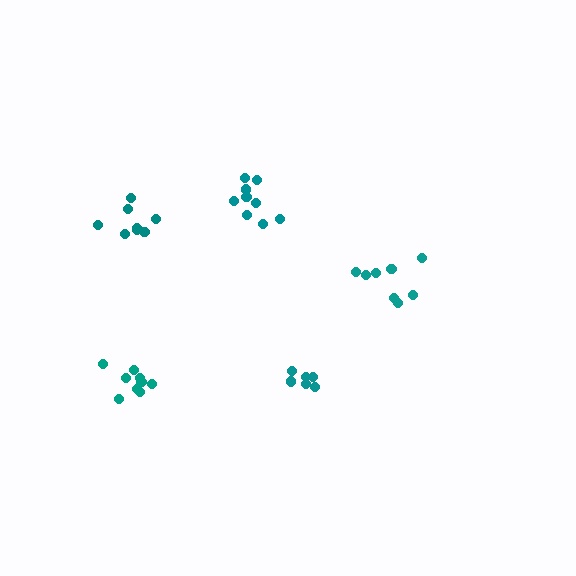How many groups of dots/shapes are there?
There are 5 groups.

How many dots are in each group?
Group 1: 9 dots, Group 2: 9 dots, Group 3: 6 dots, Group 4: 9 dots, Group 5: 8 dots (41 total).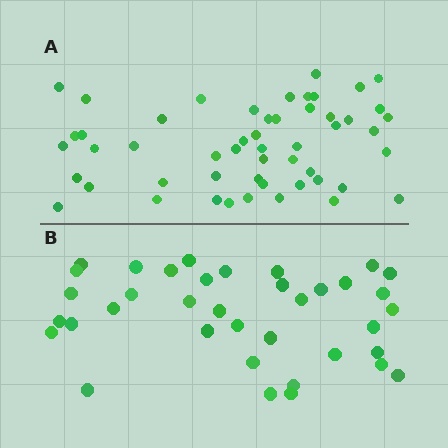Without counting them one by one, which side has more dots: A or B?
Region A (the top region) has more dots.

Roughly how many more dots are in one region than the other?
Region A has approximately 15 more dots than region B.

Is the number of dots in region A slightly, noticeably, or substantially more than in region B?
Region A has noticeably more, but not dramatically so. The ratio is roughly 1.4 to 1.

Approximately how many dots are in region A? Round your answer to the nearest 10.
About 50 dots. (The exact count is 52, which rounds to 50.)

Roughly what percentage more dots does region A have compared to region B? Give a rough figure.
About 40% more.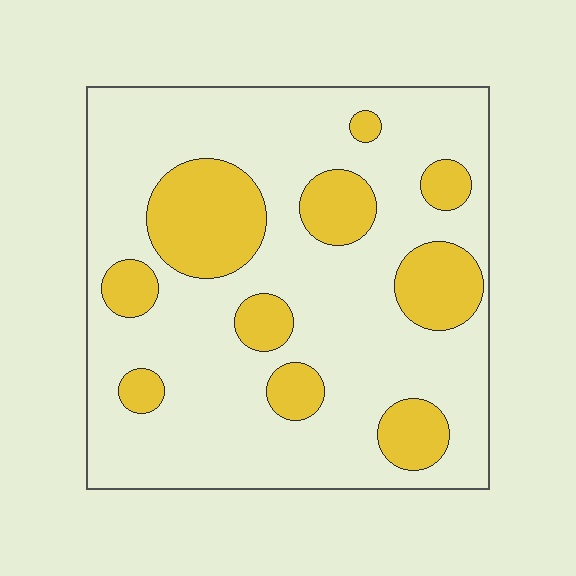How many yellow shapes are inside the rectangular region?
10.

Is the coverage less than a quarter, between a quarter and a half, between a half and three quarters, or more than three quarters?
Less than a quarter.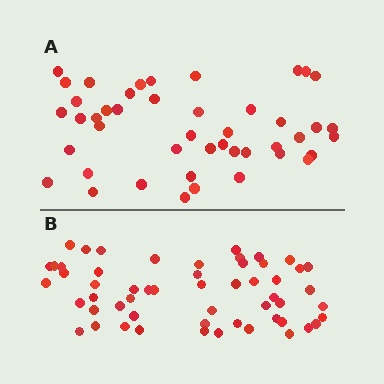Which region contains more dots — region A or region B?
Region B (the bottom region) has more dots.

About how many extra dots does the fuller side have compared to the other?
Region B has roughly 10 or so more dots than region A.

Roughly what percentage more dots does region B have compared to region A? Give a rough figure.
About 20% more.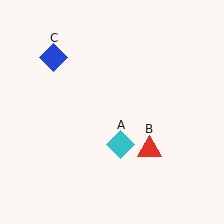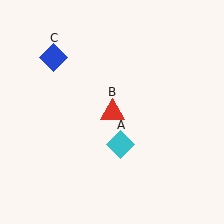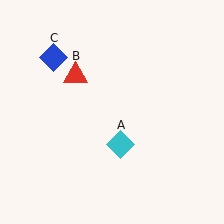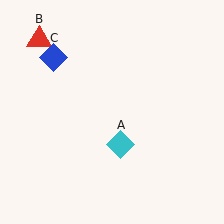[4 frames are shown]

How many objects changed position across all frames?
1 object changed position: red triangle (object B).